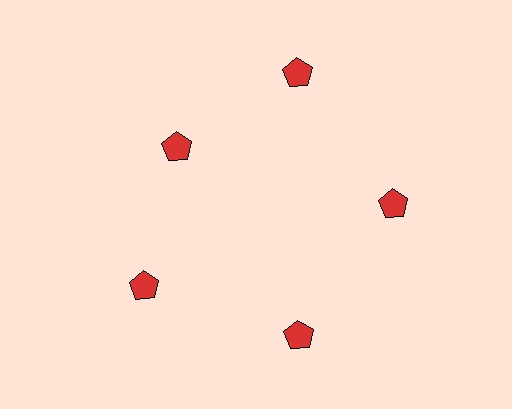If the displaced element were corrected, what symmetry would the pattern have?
It would have 5-fold rotational symmetry — the pattern would map onto itself every 72 degrees.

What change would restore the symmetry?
The symmetry would be restored by moving it outward, back onto the ring so that all 5 pentagons sit at equal angles and equal distance from the center.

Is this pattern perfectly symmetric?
No. The 5 red pentagons are arranged in a ring, but one element near the 10 o'clock position is pulled inward toward the center, breaking the 5-fold rotational symmetry.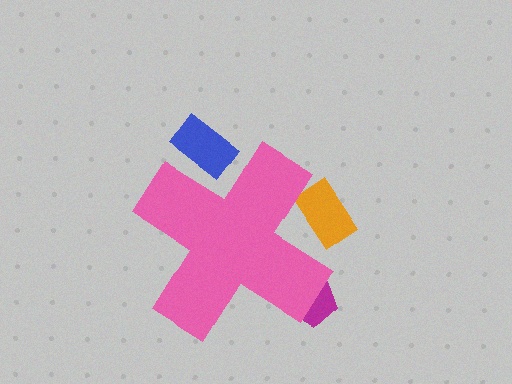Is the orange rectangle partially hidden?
Yes, the orange rectangle is partially hidden behind the pink cross.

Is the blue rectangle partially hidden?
Yes, the blue rectangle is partially hidden behind the pink cross.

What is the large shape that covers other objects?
A pink cross.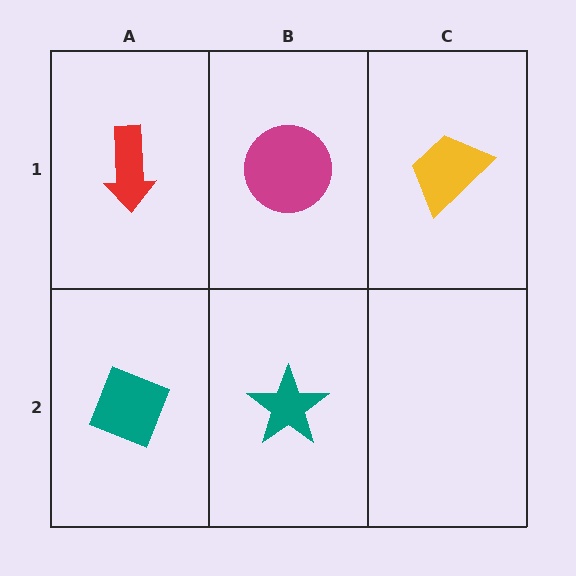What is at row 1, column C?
A yellow trapezoid.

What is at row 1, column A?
A red arrow.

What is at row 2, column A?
A teal diamond.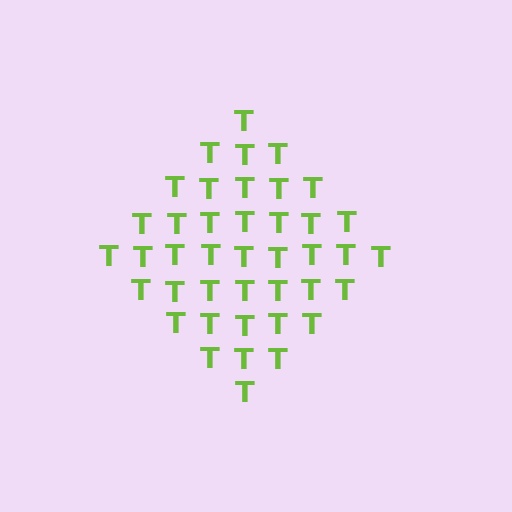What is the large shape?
The large shape is a diamond.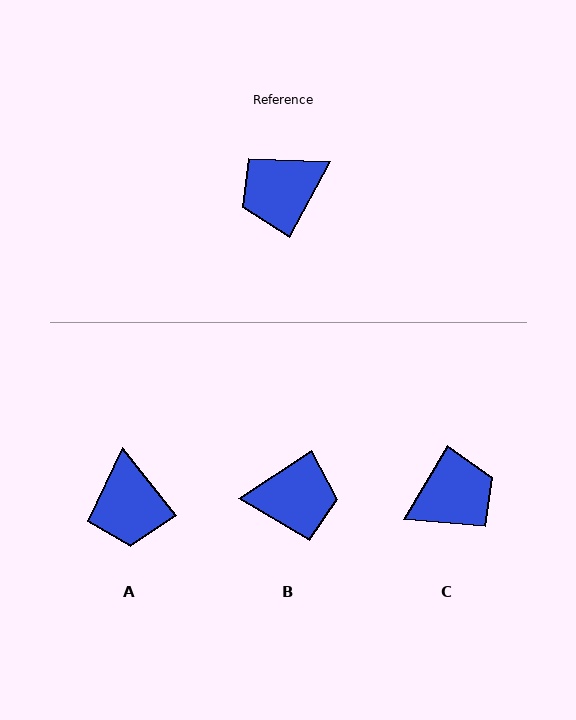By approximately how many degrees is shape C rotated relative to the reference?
Approximately 178 degrees counter-clockwise.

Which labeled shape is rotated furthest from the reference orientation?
C, about 178 degrees away.